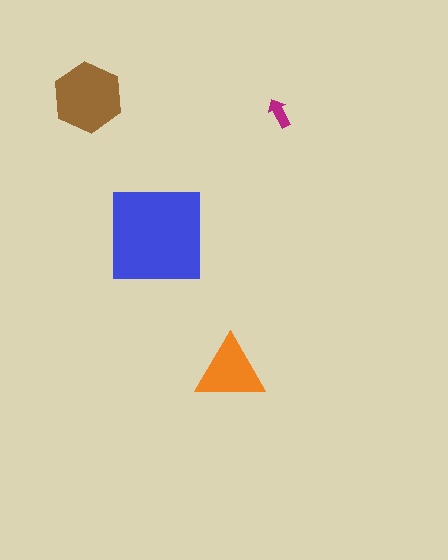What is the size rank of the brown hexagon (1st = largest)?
2nd.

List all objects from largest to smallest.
The blue square, the brown hexagon, the orange triangle, the magenta arrow.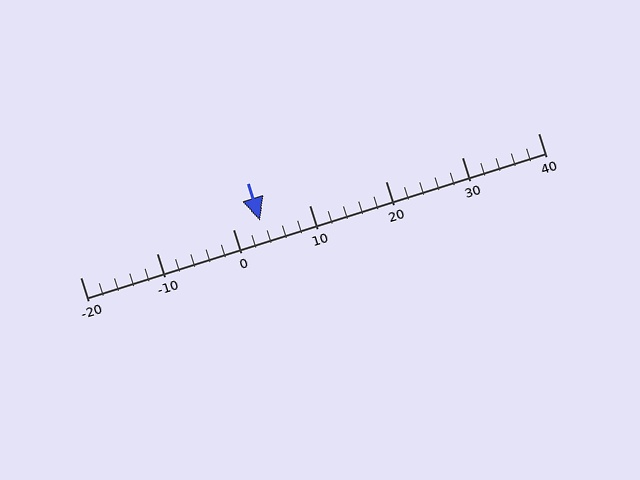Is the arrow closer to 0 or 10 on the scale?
The arrow is closer to 0.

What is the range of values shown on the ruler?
The ruler shows values from -20 to 40.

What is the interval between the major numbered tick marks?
The major tick marks are spaced 10 units apart.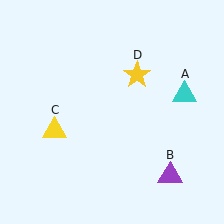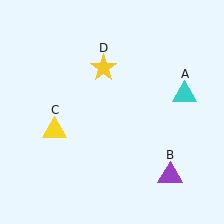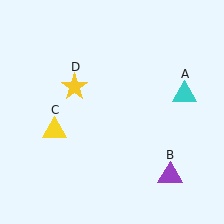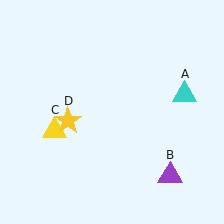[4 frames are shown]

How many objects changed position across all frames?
1 object changed position: yellow star (object D).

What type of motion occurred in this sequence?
The yellow star (object D) rotated counterclockwise around the center of the scene.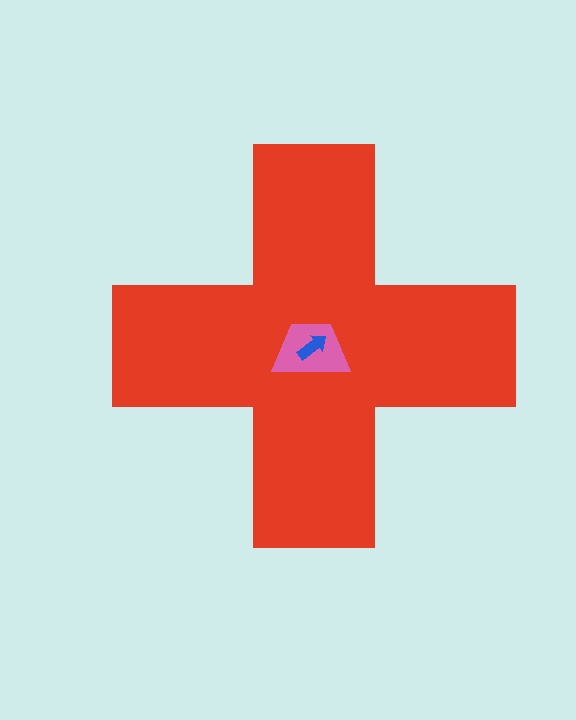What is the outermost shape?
The red cross.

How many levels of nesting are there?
3.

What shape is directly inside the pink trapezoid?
The blue arrow.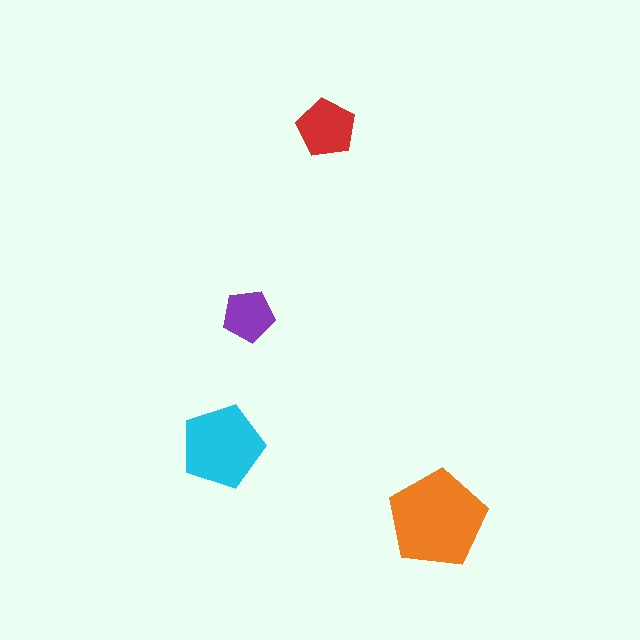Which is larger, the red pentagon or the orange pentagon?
The orange one.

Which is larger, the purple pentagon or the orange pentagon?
The orange one.